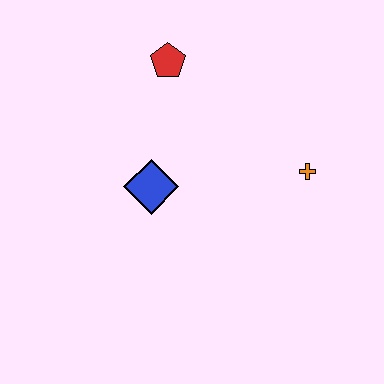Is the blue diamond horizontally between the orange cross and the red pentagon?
No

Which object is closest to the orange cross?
The blue diamond is closest to the orange cross.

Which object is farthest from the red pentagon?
The orange cross is farthest from the red pentagon.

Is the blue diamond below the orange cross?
Yes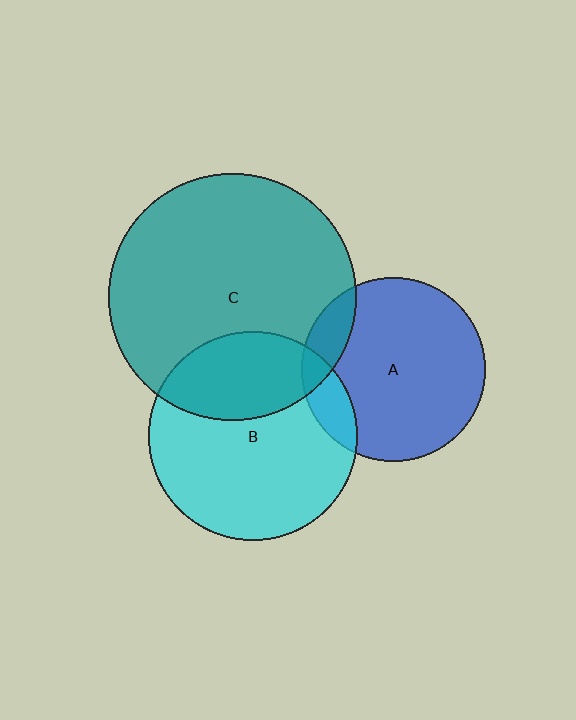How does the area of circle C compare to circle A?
Approximately 1.8 times.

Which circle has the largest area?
Circle C (teal).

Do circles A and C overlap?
Yes.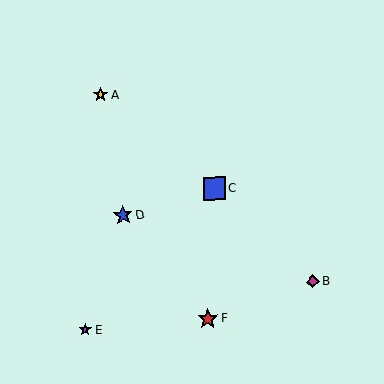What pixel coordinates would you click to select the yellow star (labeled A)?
Click at (101, 95) to select the yellow star A.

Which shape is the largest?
The blue square (labeled C) is the largest.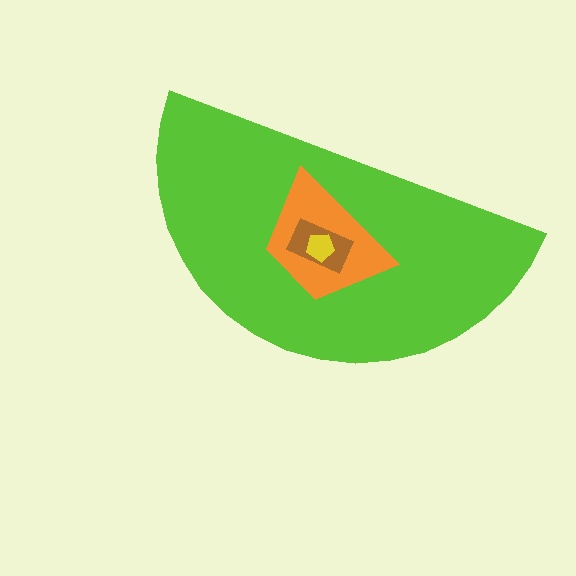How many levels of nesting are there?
4.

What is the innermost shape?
The yellow pentagon.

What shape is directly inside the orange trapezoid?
The brown rectangle.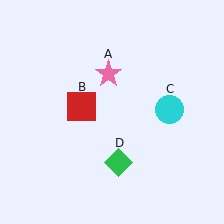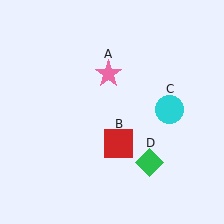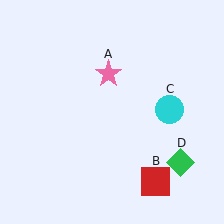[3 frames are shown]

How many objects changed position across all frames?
2 objects changed position: red square (object B), green diamond (object D).